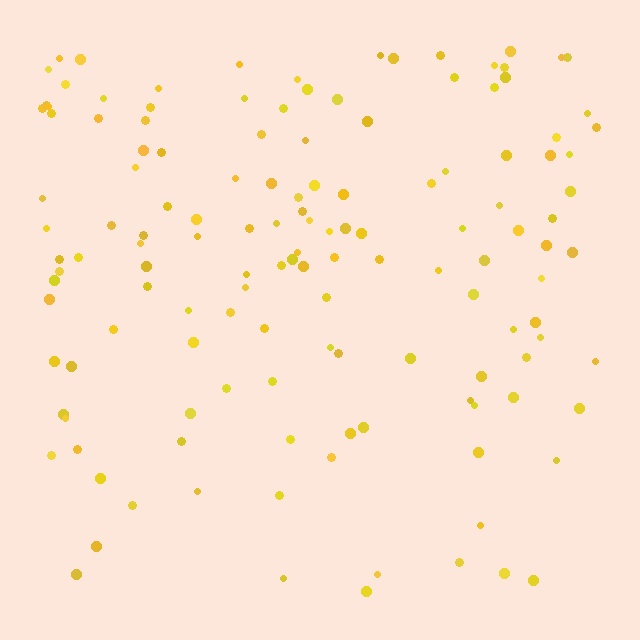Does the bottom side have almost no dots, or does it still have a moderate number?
Still a moderate number, just noticeably fewer than the top.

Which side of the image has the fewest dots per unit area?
The bottom.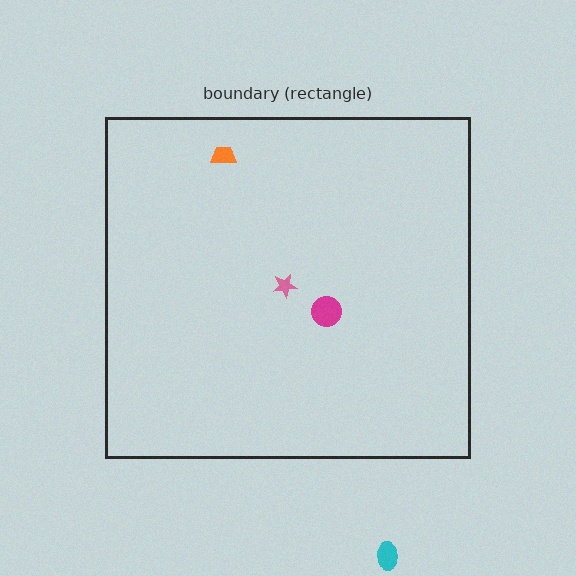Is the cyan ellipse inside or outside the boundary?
Outside.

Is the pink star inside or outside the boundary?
Inside.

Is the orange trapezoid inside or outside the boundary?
Inside.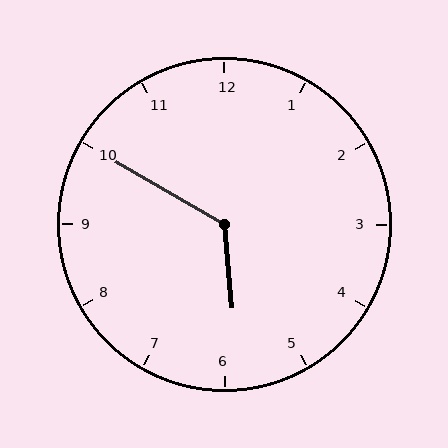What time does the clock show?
5:50.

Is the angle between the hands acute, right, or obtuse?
It is obtuse.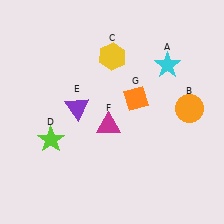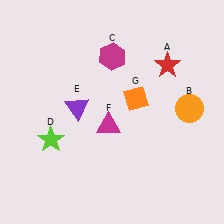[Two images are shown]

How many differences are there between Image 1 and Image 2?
There are 2 differences between the two images.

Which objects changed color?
A changed from cyan to red. C changed from yellow to magenta.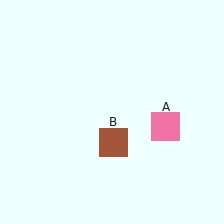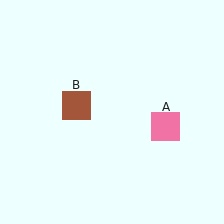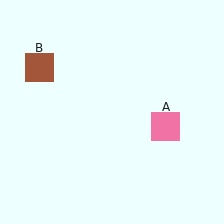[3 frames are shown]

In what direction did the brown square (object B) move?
The brown square (object B) moved up and to the left.